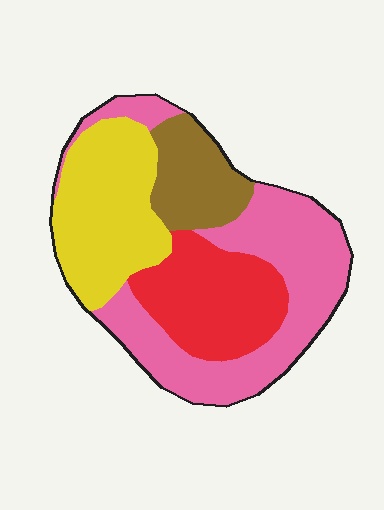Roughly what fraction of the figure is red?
Red covers roughly 20% of the figure.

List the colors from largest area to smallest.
From largest to smallest: pink, yellow, red, brown.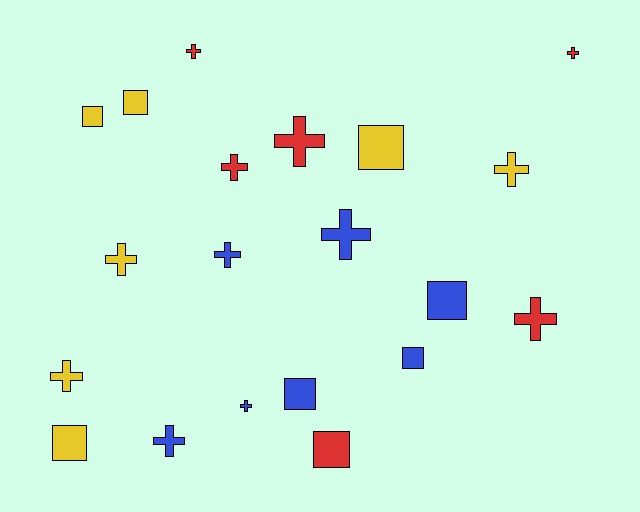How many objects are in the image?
There are 20 objects.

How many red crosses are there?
There are 5 red crosses.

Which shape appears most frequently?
Cross, with 12 objects.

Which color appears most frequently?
Yellow, with 7 objects.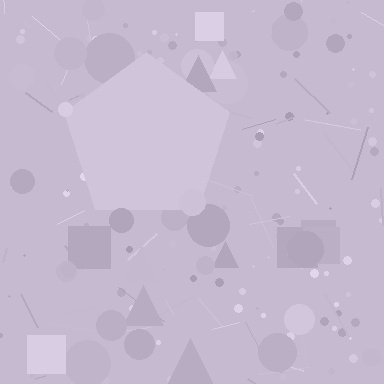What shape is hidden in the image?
A pentagon is hidden in the image.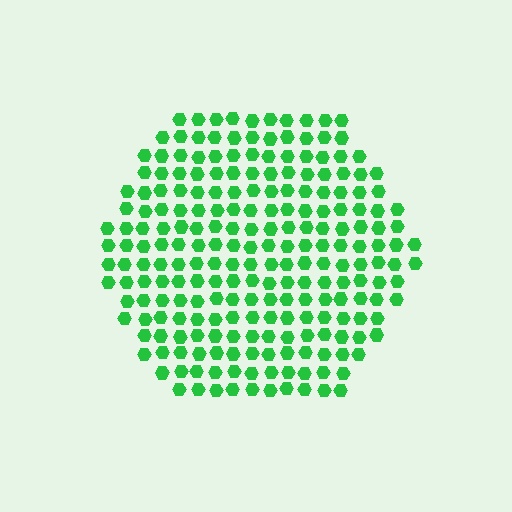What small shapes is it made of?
It is made of small hexagons.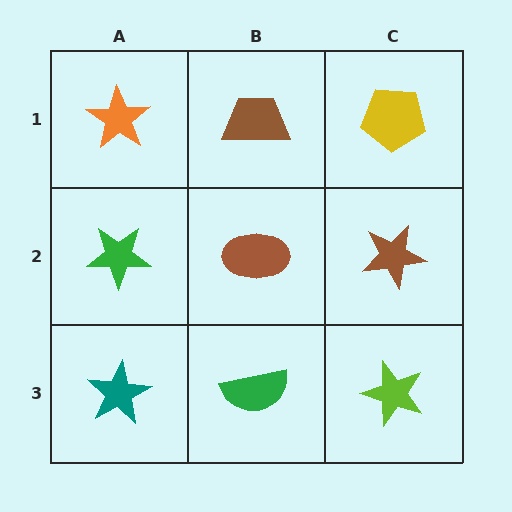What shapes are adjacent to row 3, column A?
A green star (row 2, column A), a green semicircle (row 3, column B).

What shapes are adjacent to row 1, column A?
A green star (row 2, column A), a brown trapezoid (row 1, column B).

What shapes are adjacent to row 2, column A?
An orange star (row 1, column A), a teal star (row 3, column A), a brown ellipse (row 2, column B).